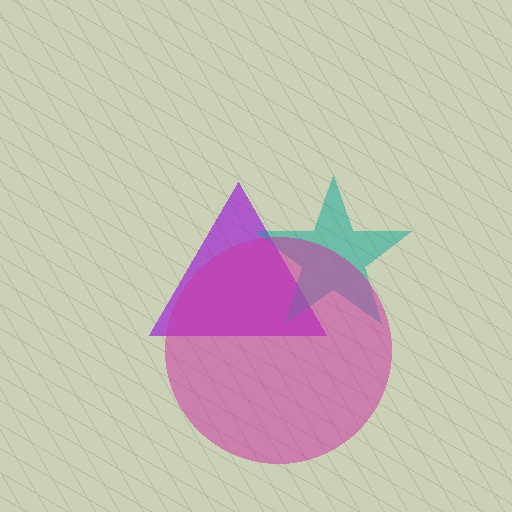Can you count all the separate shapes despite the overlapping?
Yes, there are 3 separate shapes.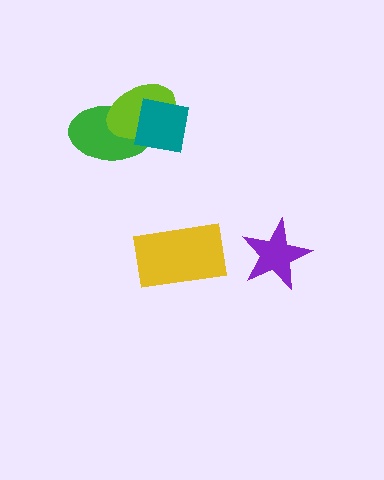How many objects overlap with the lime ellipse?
2 objects overlap with the lime ellipse.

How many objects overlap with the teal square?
2 objects overlap with the teal square.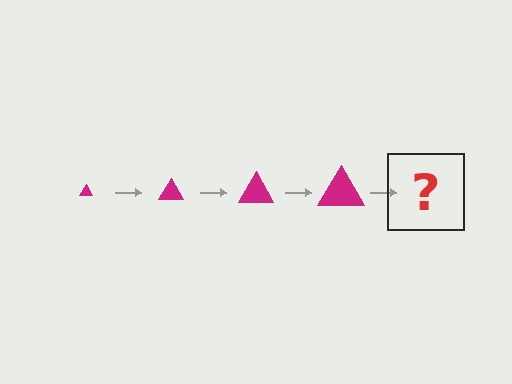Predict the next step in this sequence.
The next step is a magenta triangle, larger than the previous one.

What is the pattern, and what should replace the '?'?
The pattern is that the triangle gets progressively larger each step. The '?' should be a magenta triangle, larger than the previous one.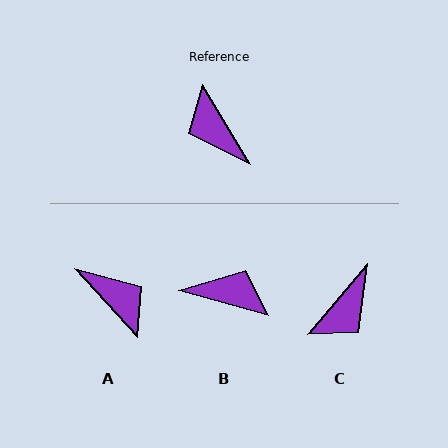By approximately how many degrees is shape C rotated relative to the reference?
Approximately 109 degrees counter-clockwise.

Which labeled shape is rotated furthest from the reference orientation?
A, about 169 degrees away.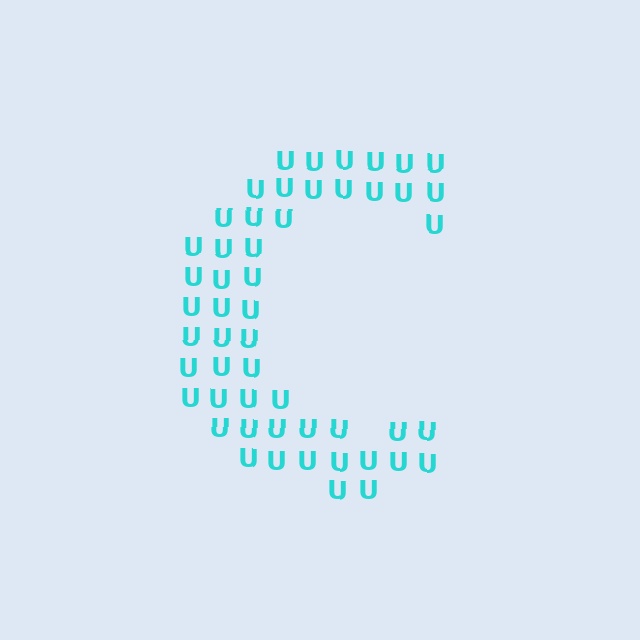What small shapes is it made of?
It is made of small letter U's.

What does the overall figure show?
The overall figure shows the letter C.